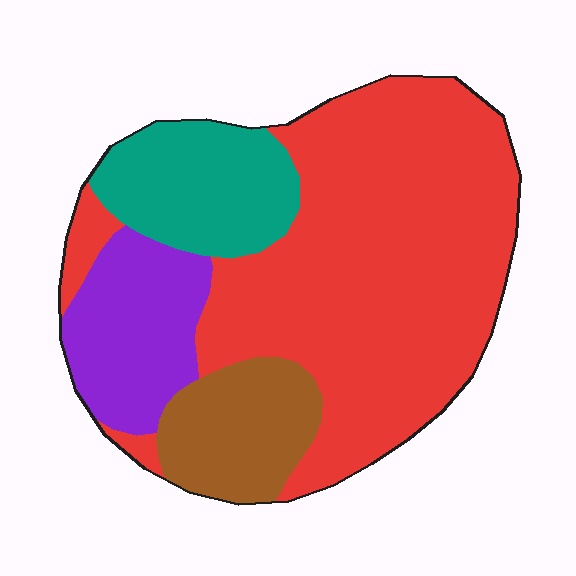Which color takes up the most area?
Red, at roughly 60%.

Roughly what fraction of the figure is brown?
Brown covers about 10% of the figure.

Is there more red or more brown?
Red.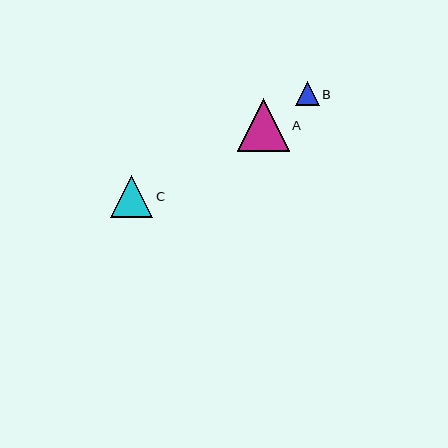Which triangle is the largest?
Triangle A is the largest with a size of approximately 52 pixels.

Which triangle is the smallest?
Triangle B is the smallest with a size of approximately 24 pixels.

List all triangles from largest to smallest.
From largest to smallest: A, C, B.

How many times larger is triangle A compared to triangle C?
Triangle A is approximately 1.3 times the size of triangle C.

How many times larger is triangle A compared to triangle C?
Triangle A is approximately 1.3 times the size of triangle C.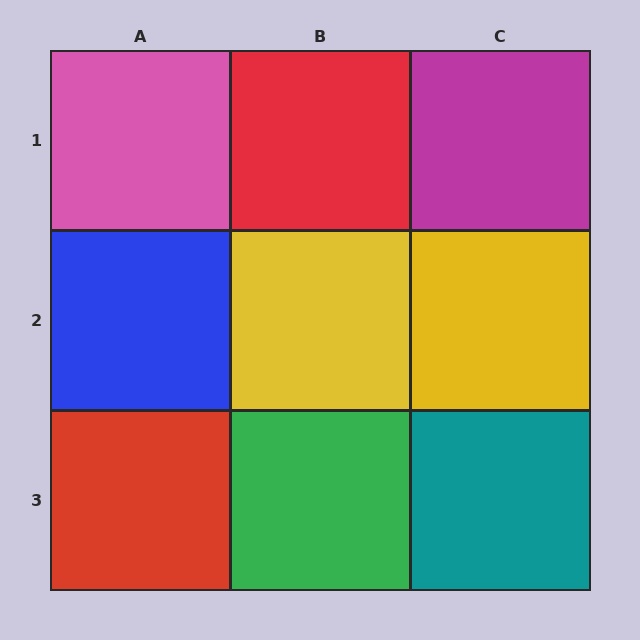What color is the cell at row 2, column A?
Blue.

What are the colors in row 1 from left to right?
Pink, red, magenta.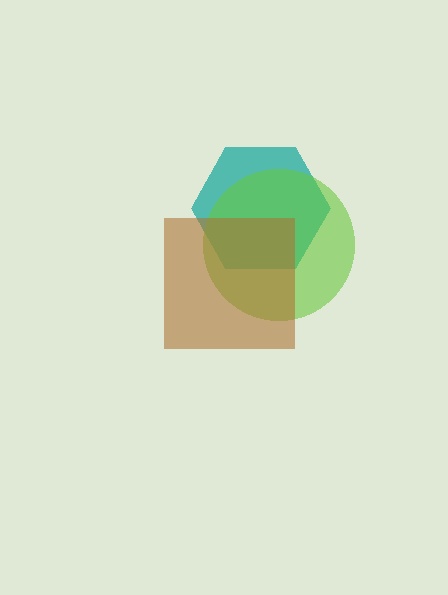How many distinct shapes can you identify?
There are 3 distinct shapes: a teal hexagon, a lime circle, a brown square.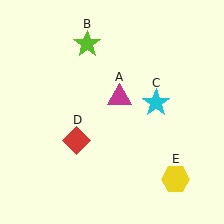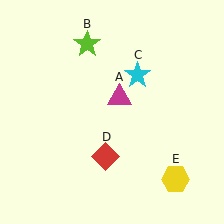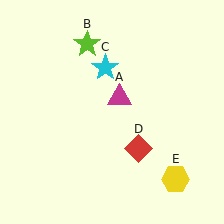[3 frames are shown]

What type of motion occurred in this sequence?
The cyan star (object C), red diamond (object D) rotated counterclockwise around the center of the scene.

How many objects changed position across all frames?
2 objects changed position: cyan star (object C), red diamond (object D).